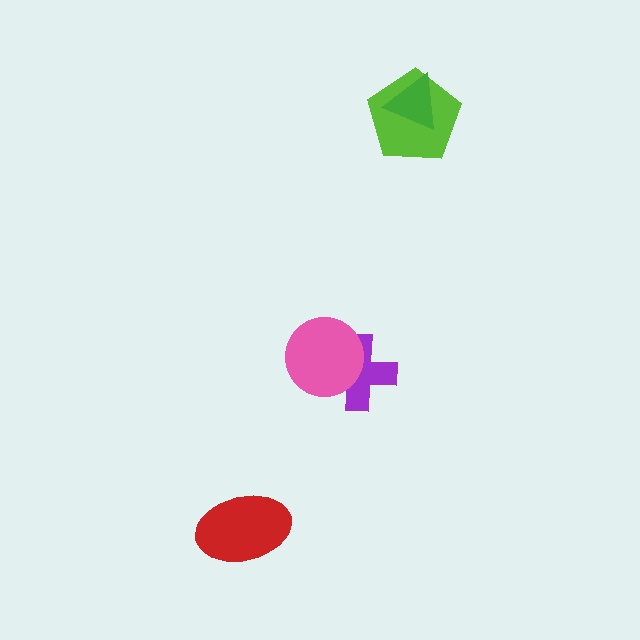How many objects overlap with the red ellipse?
0 objects overlap with the red ellipse.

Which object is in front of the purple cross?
The pink circle is in front of the purple cross.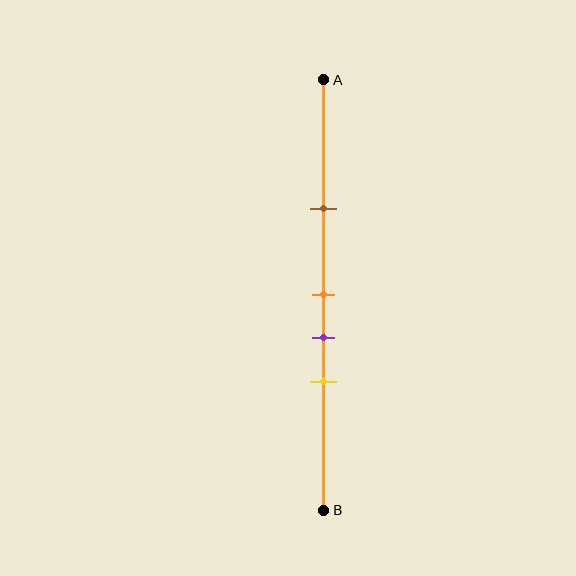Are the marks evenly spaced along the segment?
No, the marks are not evenly spaced.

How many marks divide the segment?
There are 4 marks dividing the segment.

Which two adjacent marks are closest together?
The orange and purple marks are the closest adjacent pair.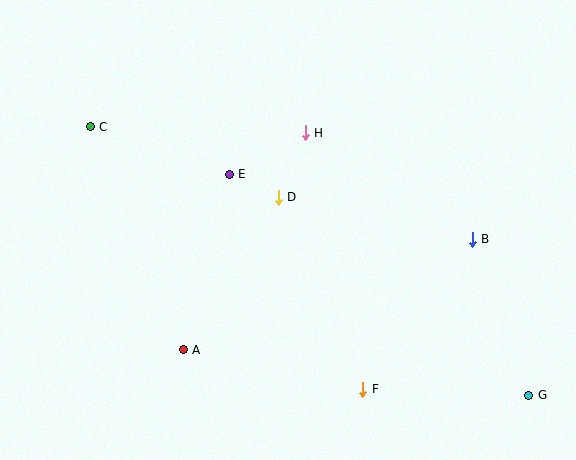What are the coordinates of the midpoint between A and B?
The midpoint between A and B is at (328, 295).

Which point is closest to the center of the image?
Point D at (278, 197) is closest to the center.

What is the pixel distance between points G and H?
The distance between G and H is 345 pixels.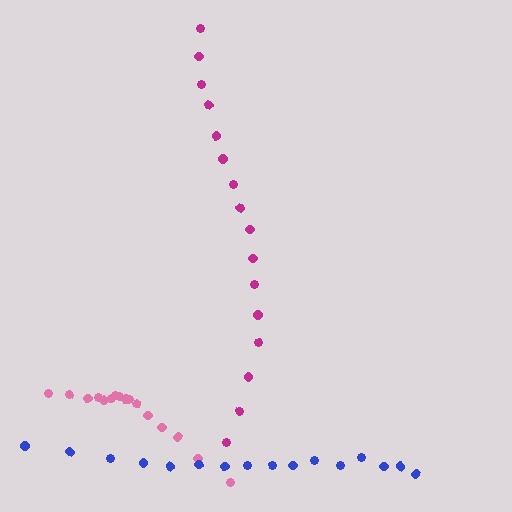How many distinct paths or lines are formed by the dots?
There are 3 distinct paths.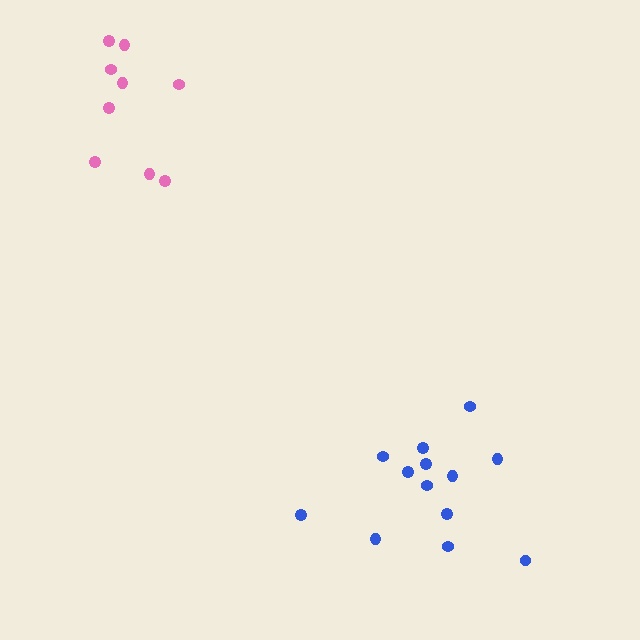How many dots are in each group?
Group 1: 9 dots, Group 2: 13 dots (22 total).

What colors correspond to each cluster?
The clusters are colored: pink, blue.